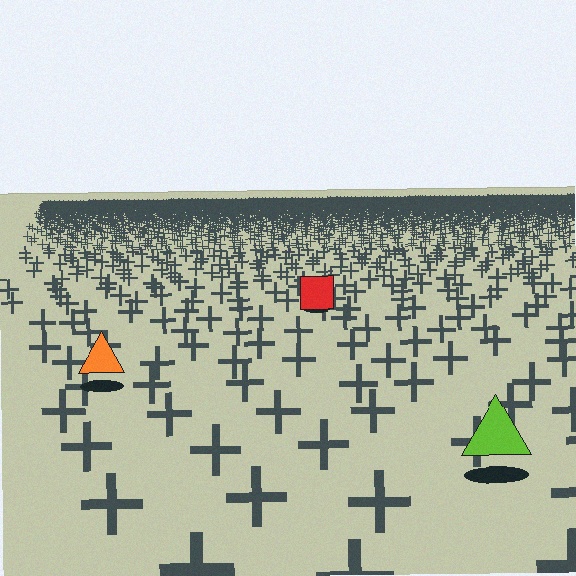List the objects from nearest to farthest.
From nearest to farthest: the lime triangle, the orange triangle, the red square.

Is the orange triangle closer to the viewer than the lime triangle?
No. The lime triangle is closer — you can tell from the texture gradient: the ground texture is coarser near it.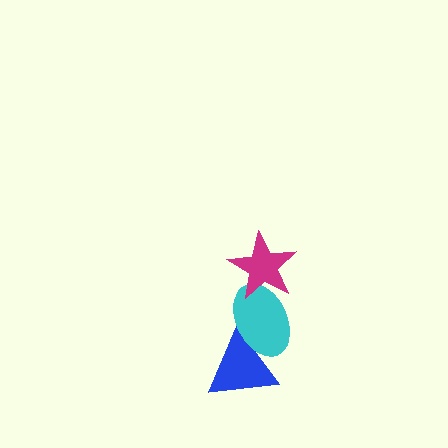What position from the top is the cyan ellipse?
The cyan ellipse is 2nd from the top.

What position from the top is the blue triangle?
The blue triangle is 3rd from the top.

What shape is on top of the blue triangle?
The cyan ellipse is on top of the blue triangle.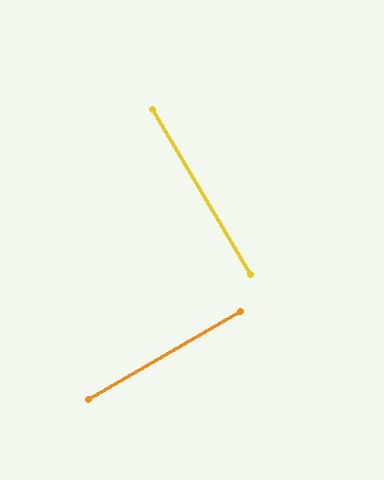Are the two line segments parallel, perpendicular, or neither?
Perpendicular — they meet at approximately 89°.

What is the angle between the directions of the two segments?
Approximately 89 degrees.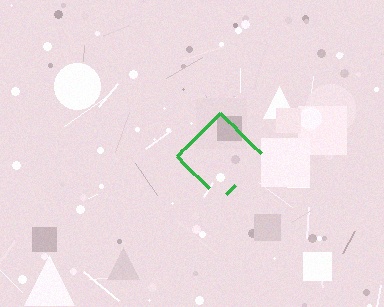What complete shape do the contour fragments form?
The contour fragments form a diamond.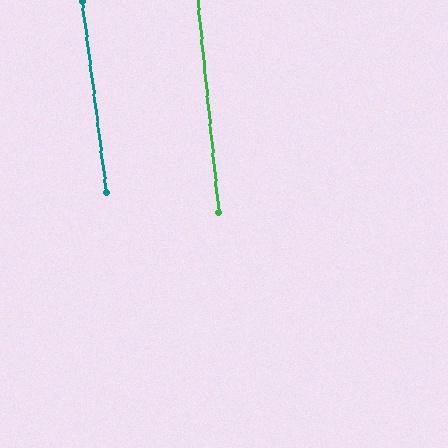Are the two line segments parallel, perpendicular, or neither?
Parallel — their directions differ by only 1.5°.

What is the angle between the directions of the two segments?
Approximately 2 degrees.